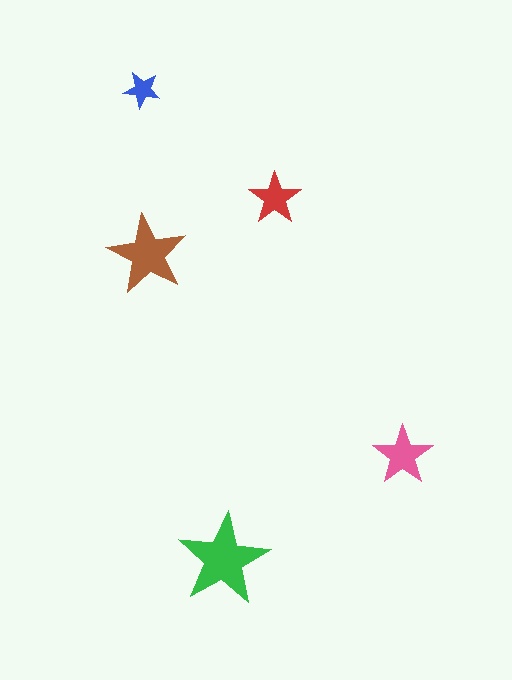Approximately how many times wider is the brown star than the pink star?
About 1.5 times wider.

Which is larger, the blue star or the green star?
The green one.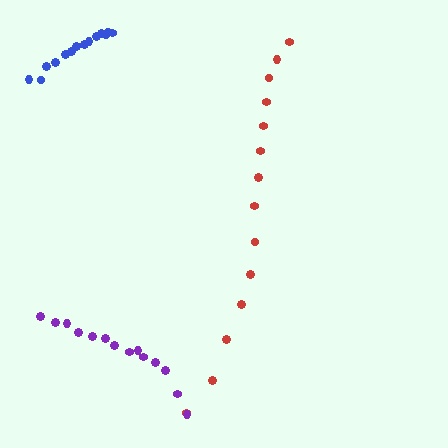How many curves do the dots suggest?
There are 3 distinct paths.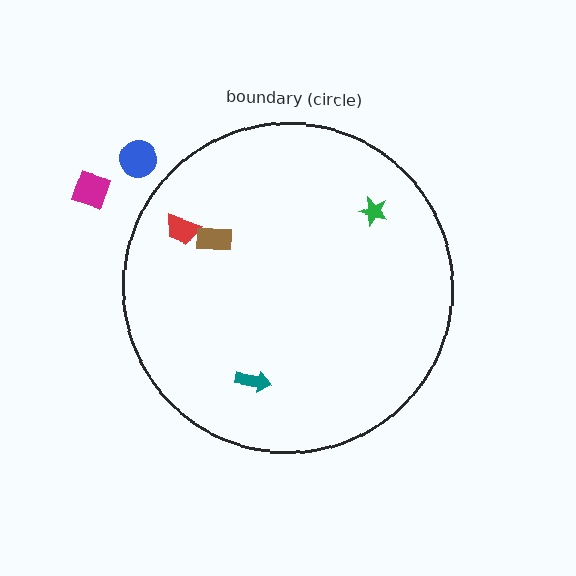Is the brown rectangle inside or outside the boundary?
Inside.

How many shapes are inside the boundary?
4 inside, 2 outside.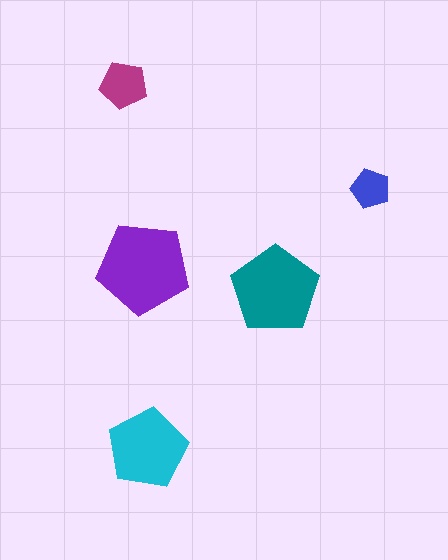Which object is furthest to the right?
The blue pentagon is rightmost.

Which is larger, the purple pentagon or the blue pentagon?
The purple one.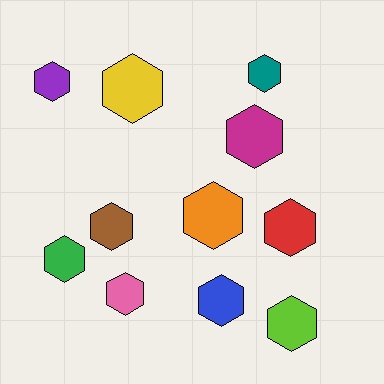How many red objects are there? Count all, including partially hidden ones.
There is 1 red object.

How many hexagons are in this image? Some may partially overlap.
There are 11 hexagons.